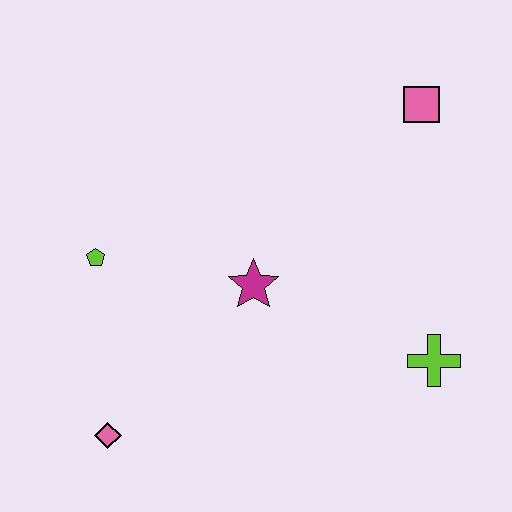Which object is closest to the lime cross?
The magenta star is closest to the lime cross.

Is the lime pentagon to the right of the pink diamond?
No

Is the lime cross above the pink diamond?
Yes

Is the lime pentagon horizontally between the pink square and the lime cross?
No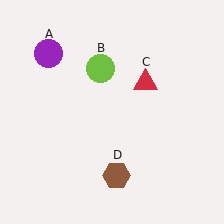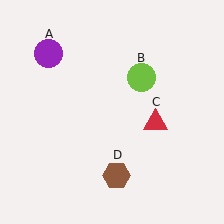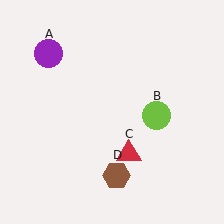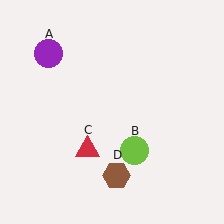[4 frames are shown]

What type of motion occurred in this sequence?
The lime circle (object B), red triangle (object C) rotated clockwise around the center of the scene.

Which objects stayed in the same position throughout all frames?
Purple circle (object A) and brown hexagon (object D) remained stationary.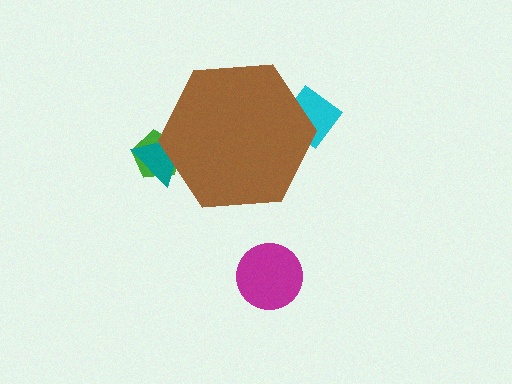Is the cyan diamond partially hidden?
Yes, the cyan diamond is partially hidden behind the brown hexagon.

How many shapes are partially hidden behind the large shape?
3 shapes are partially hidden.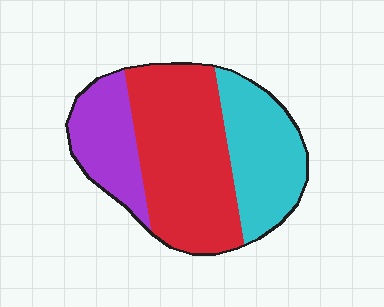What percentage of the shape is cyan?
Cyan covers around 30% of the shape.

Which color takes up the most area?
Red, at roughly 50%.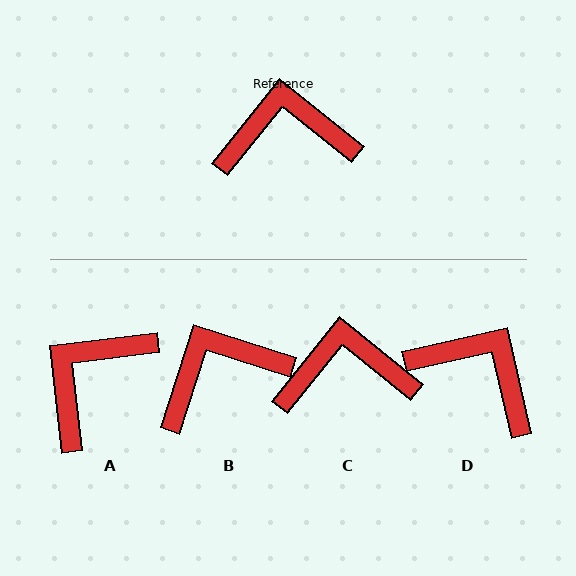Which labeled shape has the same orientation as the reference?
C.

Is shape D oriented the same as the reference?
No, it is off by about 38 degrees.